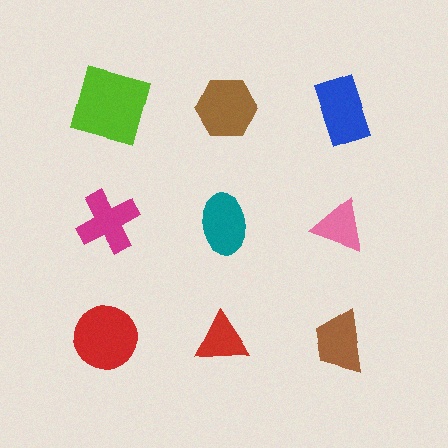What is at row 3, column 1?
A red circle.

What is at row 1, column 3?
A blue rectangle.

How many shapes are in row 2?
3 shapes.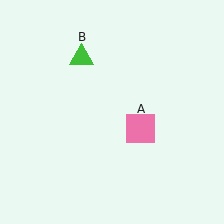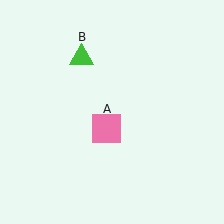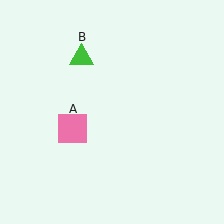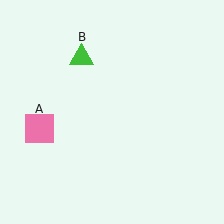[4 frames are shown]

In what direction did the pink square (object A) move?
The pink square (object A) moved left.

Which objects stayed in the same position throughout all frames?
Green triangle (object B) remained stationary.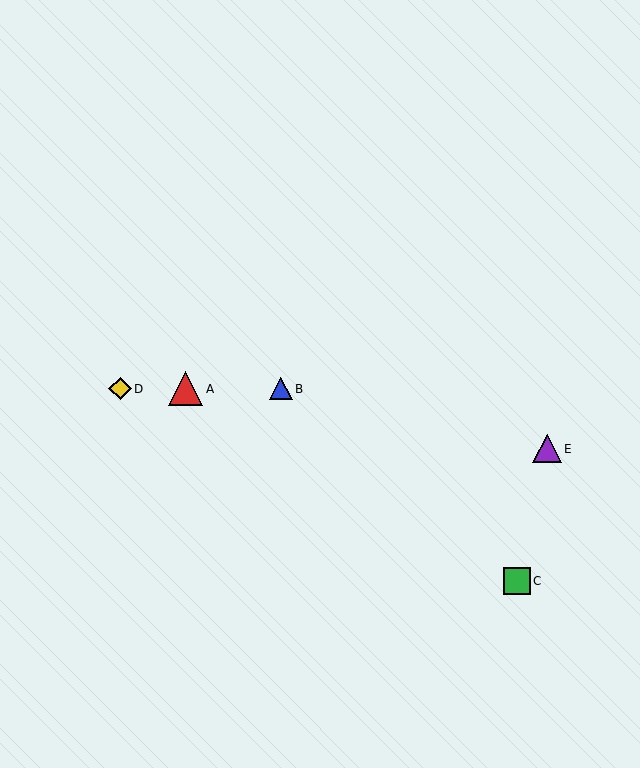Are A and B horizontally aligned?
Yes, both are at y≈389.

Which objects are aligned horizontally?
Objects A, B, D are aligned horizontally.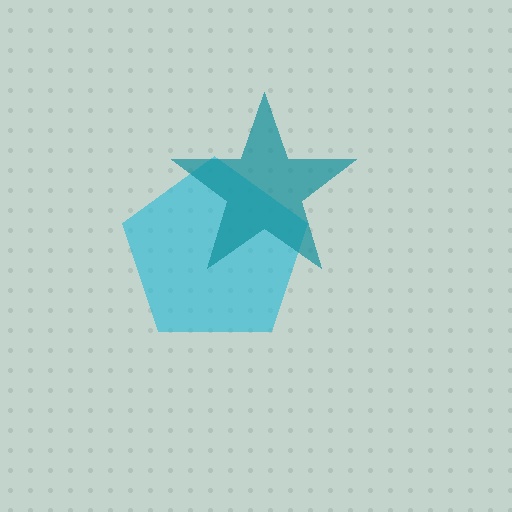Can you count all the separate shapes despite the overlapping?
Yes, there are 2 separate shapes.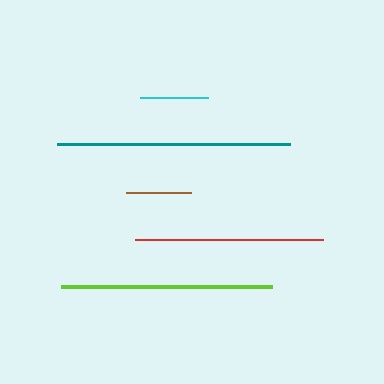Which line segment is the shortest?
The brown line is the shortest at approximately 65 pixels.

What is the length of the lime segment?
The lime segment is approximately 212 pixels long.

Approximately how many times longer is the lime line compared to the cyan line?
The lime line is approximately 3.1 times the length of the cyan line.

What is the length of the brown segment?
The brown segment is approximately 65 pixels long.